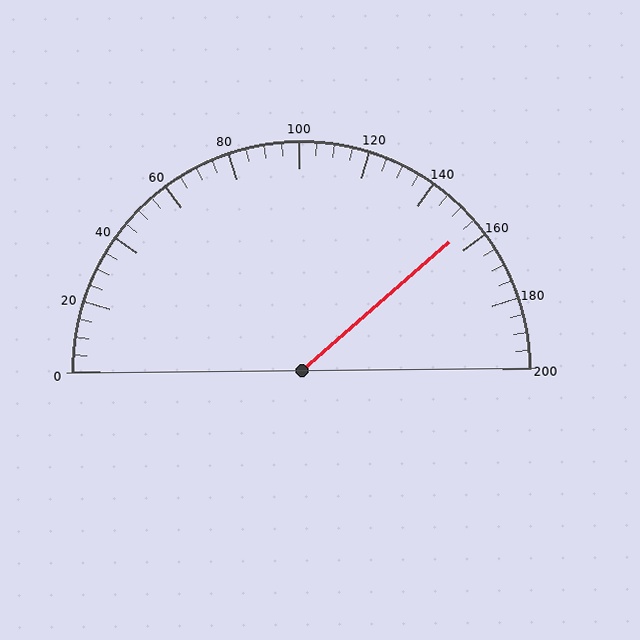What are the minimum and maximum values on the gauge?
The gauge ranges from 0 to 200.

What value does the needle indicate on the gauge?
The needle indicates approximately 155.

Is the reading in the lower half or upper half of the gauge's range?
The reading is in the upper half of the range (0 to 200).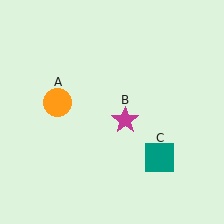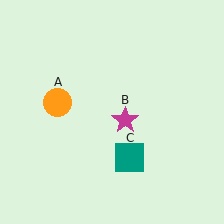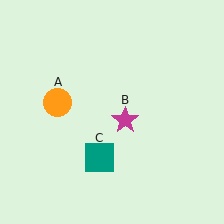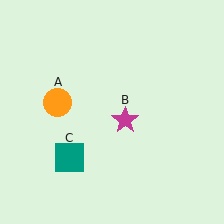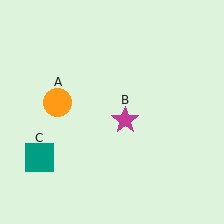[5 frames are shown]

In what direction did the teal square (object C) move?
The teal square (object C) moved left.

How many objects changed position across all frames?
1 object changed position: teal square (object C).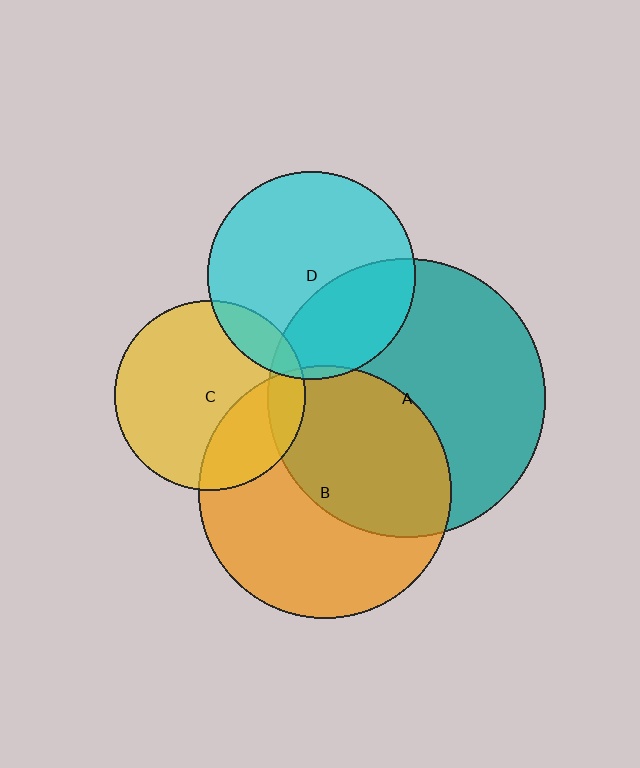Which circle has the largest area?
Circle A (teal).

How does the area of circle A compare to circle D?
Approximately 1.8 times.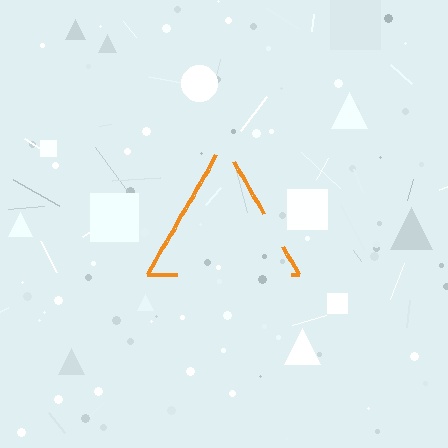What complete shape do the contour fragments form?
The contour fragments form a triangle.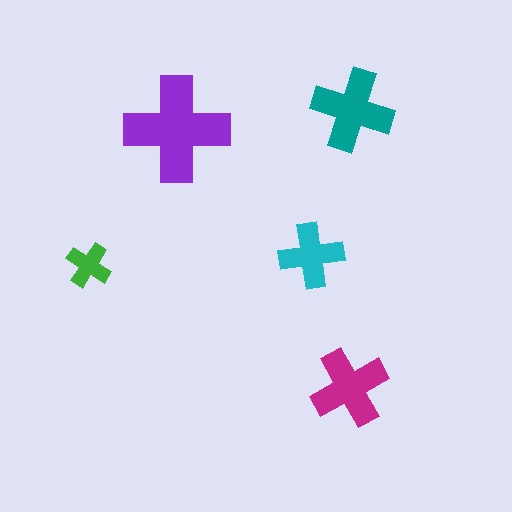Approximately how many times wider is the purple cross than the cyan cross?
About 1.5 times wider.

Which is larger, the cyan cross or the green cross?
The cyan one.